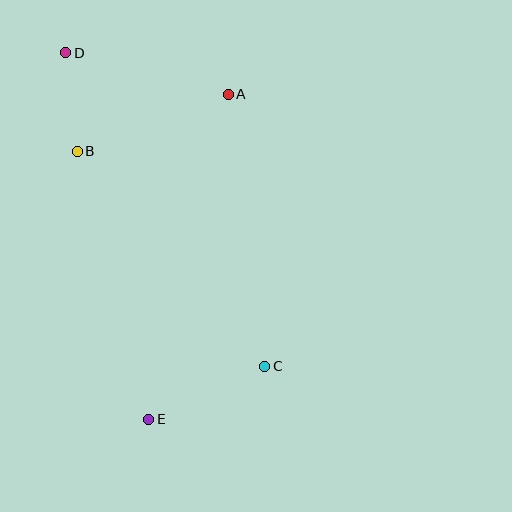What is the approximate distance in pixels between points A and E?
The distance between A and E is approximately 335 pixels.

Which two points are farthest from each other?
Points D and E are farthest from each other.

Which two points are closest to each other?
Points B and D are closest to each other.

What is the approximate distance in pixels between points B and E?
The distance between B and E is approximately 278 pixels.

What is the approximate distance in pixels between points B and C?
The distance between B and C is approximately 286 pixels.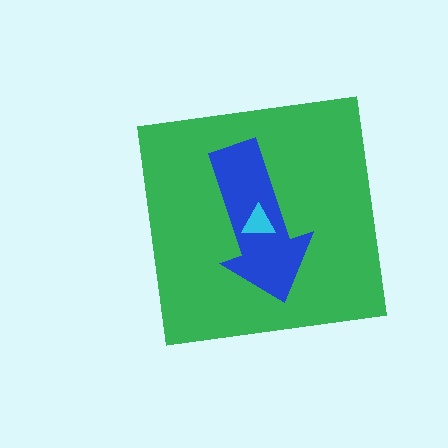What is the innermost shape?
The cyan triangle.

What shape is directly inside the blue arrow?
The cyan triangle.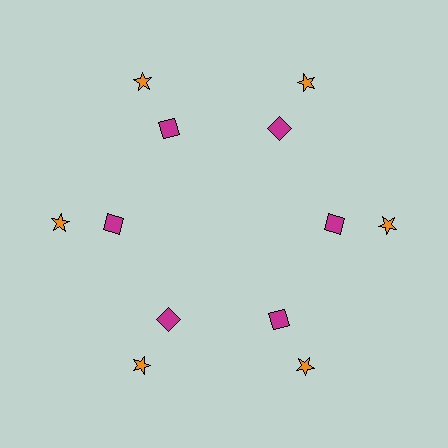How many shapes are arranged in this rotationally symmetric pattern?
There are 12 shapes, arranged in 6 groups of 2.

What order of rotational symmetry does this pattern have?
This pattern has 6-fold rotational symmetry.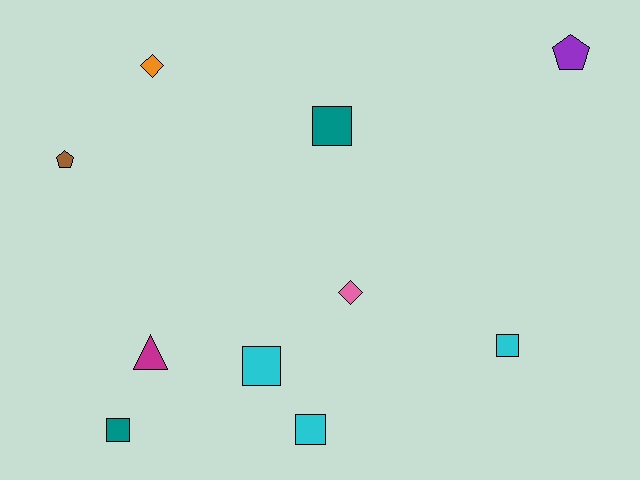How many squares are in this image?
There are 5 squares.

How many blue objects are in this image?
There are no blue objects.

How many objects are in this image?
There are 10 objects.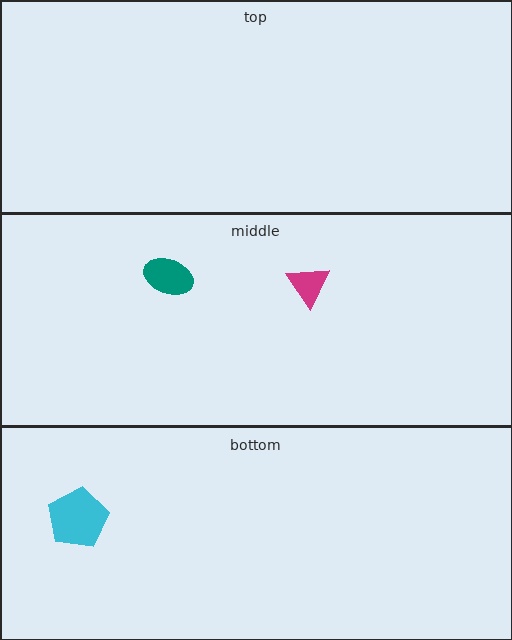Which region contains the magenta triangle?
The middle region.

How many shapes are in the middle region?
2.